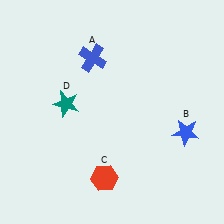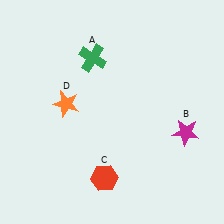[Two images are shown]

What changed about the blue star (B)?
In Image 1, B is blue. In Image 2, it changed to magenta.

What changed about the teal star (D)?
In Image 1, D is teal. In Image 2, it changed to orange.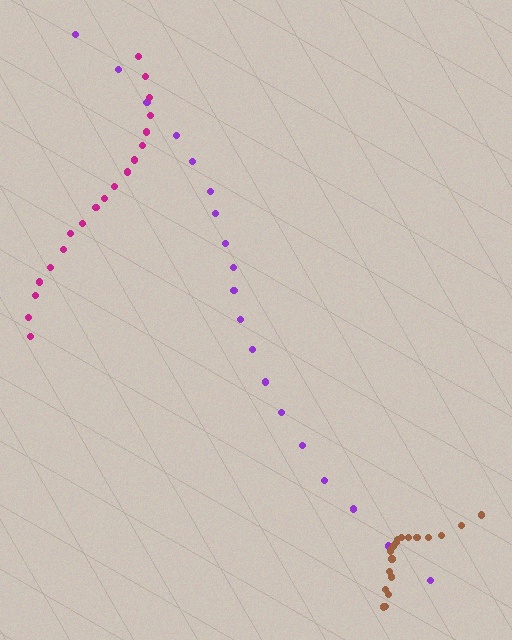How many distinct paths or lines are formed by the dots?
There are 3 distinct paths.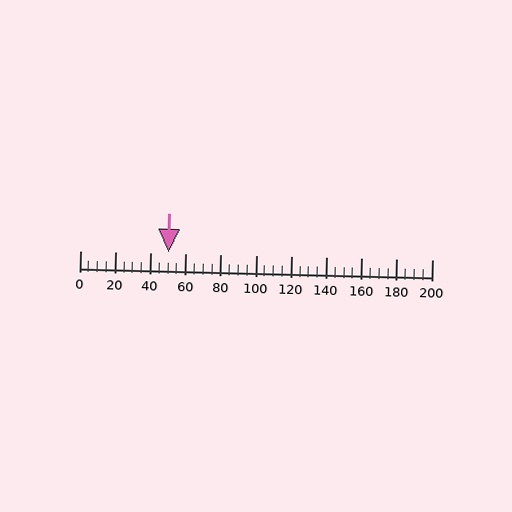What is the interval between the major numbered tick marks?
The major tick marks are spaced 20 units apart.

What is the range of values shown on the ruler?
The ruler shows values from 0 to 200.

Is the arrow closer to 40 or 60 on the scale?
The arrow is closer to 60.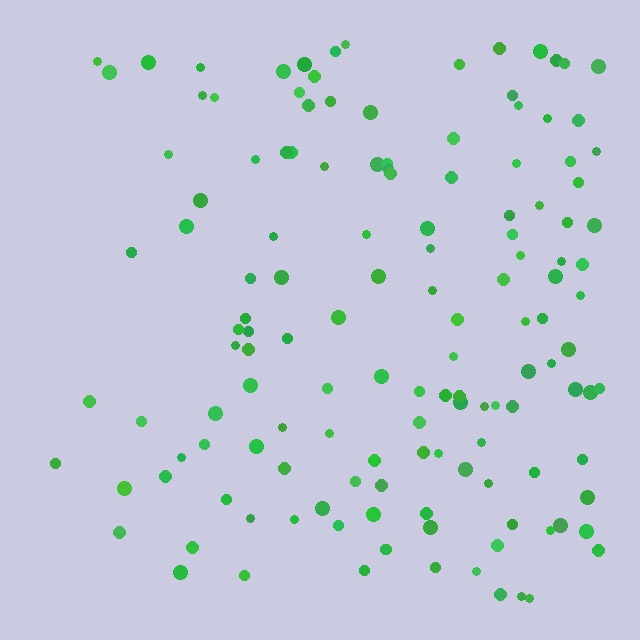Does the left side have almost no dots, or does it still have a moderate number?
Still a moderate number, just noticeably fewer than the right.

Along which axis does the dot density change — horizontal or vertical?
Horizontal.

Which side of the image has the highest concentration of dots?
The right.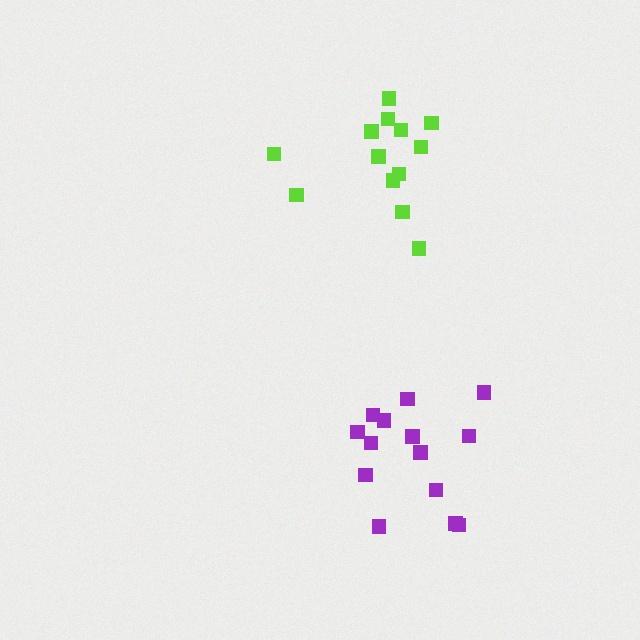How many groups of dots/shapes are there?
There are 2 groups.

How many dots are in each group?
Group 1: 13 dots, Group 2: 14 dots (27 total).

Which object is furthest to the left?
The lime cluster is leftmost.